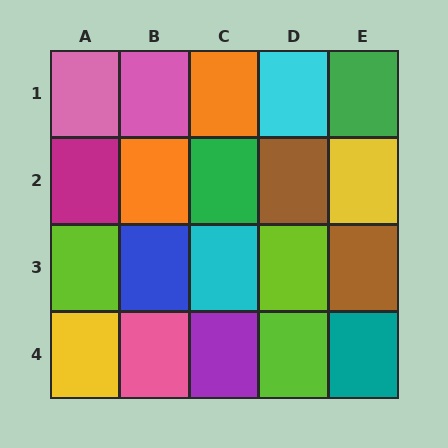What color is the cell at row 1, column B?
Pink.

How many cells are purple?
1 cell is purple.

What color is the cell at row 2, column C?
Green.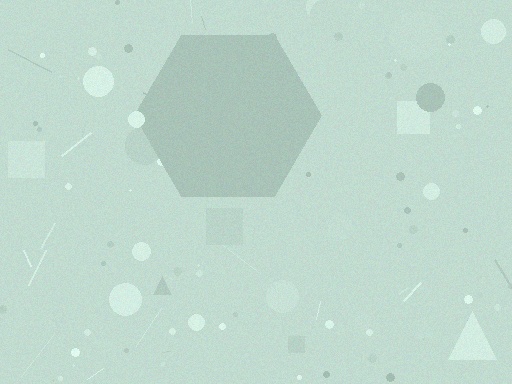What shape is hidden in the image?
A hexagon is hidden in the image.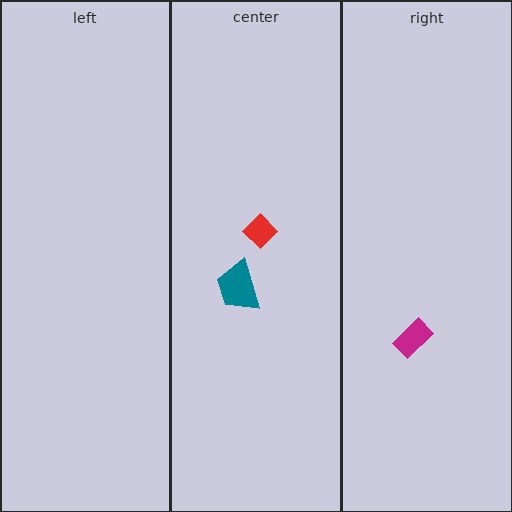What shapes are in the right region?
The magenta rectangle.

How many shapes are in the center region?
2.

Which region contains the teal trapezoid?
The center region.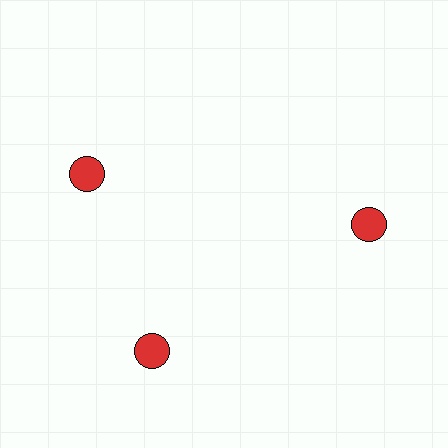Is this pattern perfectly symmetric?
No. The 3 red circles are arranged in a ring, but one element near the 11 o'clock position is rotated out of alignment along the ring, breaking the 3-fold rotational symmetry.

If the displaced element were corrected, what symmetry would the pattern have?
It would have 3-fold rotational symmetry — the pattern would map onto itself every 120 degrees.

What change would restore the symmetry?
The symmetry would be restored by rotating it back into even spacing with its neighbors so that all 3 circles sit at equal angles and equal distance from the center.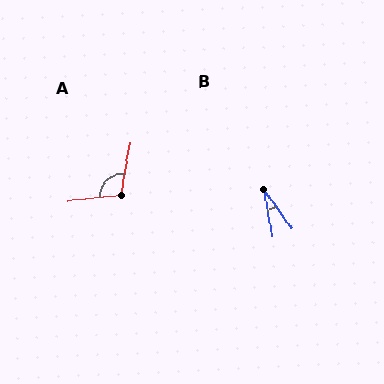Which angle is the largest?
A, at approximately 107 degrees.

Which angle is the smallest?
B, at approximately 25 degrees.